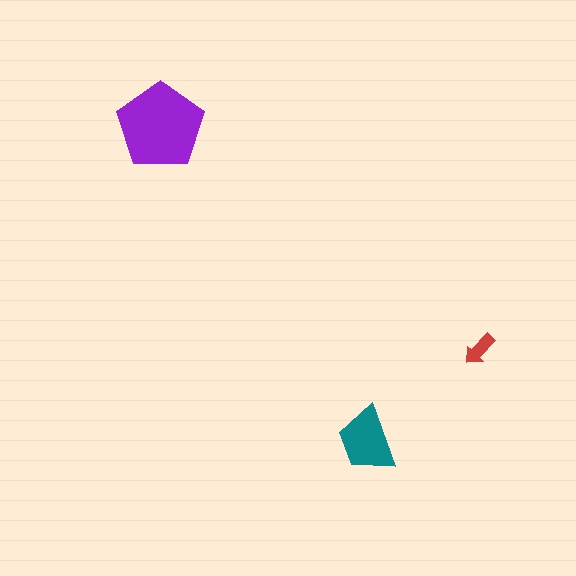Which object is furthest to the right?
The red arrow is rightmost.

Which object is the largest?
The purple pentagon.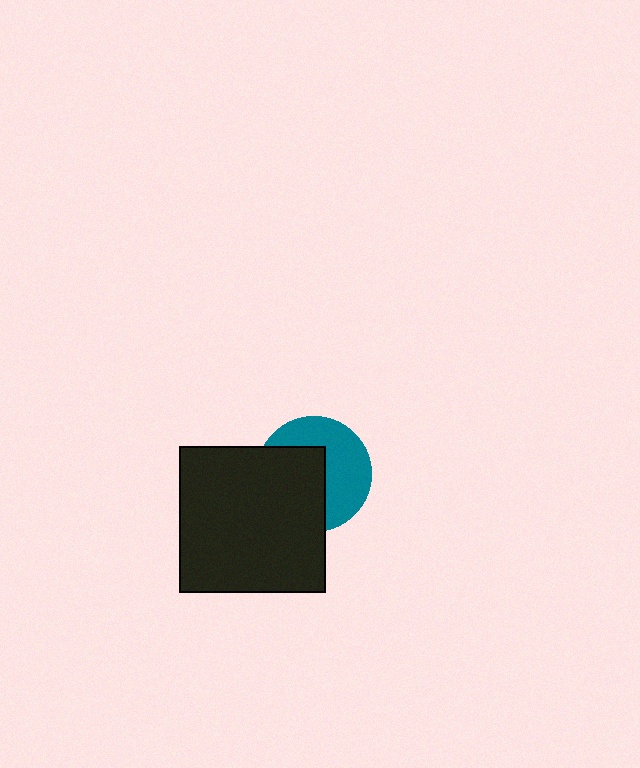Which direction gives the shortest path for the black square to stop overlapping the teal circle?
Moving left gives the shortest separation.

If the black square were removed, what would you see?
You would see the complete teal circle.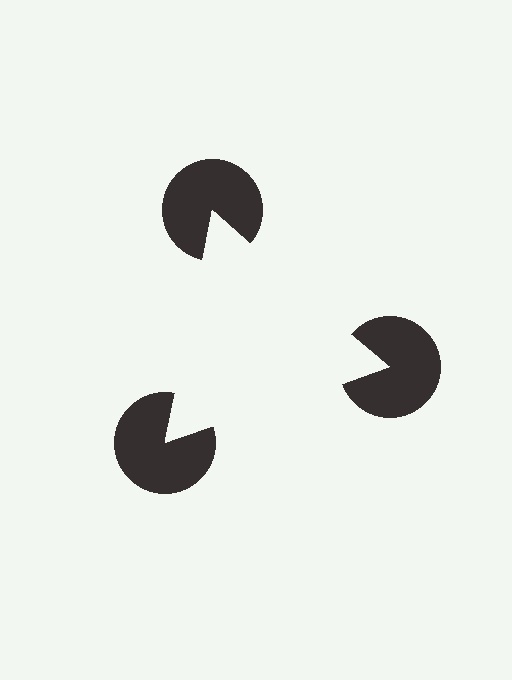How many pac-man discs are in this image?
There are 3 — one at each vertex of the illusory triangle.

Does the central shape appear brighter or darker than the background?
It typically appears slightly brighter than the background, even though no actual brightness change is drawn.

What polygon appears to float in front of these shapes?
An illusory triangle — its edges are inferred from the aligned wedge cuts in the pac-man discs, not physically drawn.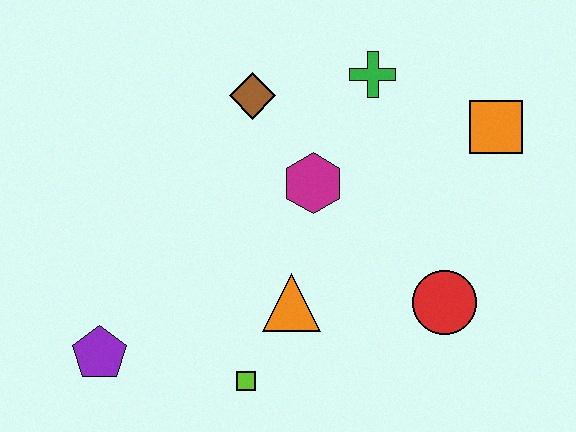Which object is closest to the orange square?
The green cross is closest to the orange square.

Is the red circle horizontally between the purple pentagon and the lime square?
No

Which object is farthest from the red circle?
The purple pentagon is farthest from the red circle.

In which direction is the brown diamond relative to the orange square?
The brown diamond is to the left of the orange square.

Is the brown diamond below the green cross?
Yes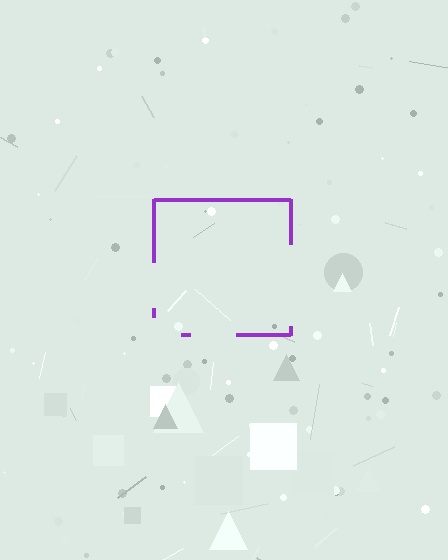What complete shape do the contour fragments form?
The contour fragments form a square.